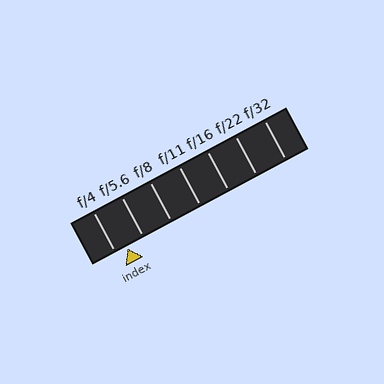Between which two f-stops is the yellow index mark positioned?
The index mark is between f/4 and f/5.6.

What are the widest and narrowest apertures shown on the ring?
The widest aperture shown is f/4 and the narrowest is f/32.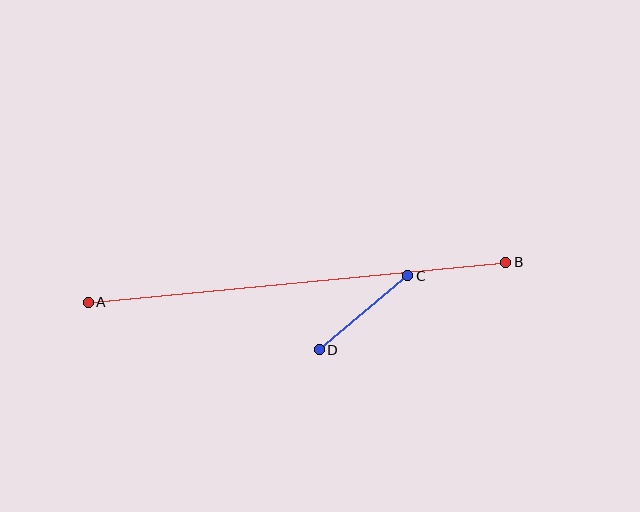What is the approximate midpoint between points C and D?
The midpoint is at approximately (364, 313) pixels.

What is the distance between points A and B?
The distance is approximately 420 pixels.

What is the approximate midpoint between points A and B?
The midpoint is at approximately (297, 282) pixels.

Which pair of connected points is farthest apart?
Points A and B are farthest apart.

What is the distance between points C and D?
The distance is approximately 115 pixels.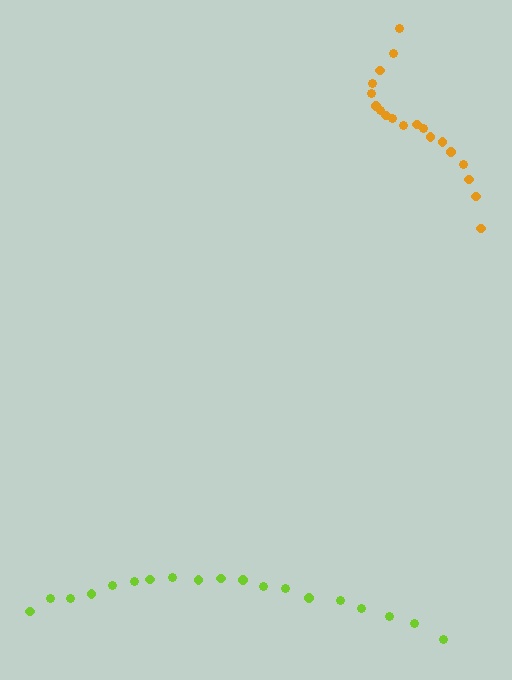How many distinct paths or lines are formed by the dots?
There are 2 distinct paths.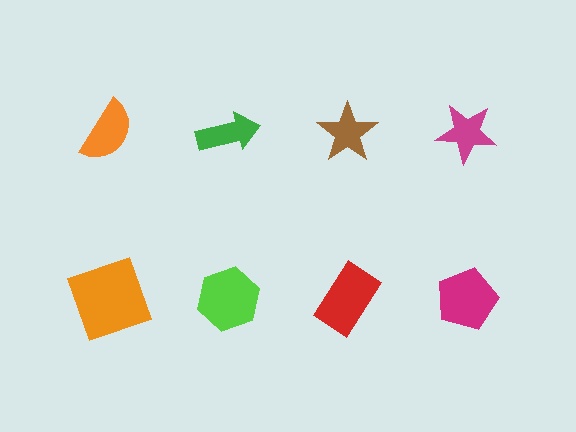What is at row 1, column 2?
A green arrow.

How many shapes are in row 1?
4 shapes.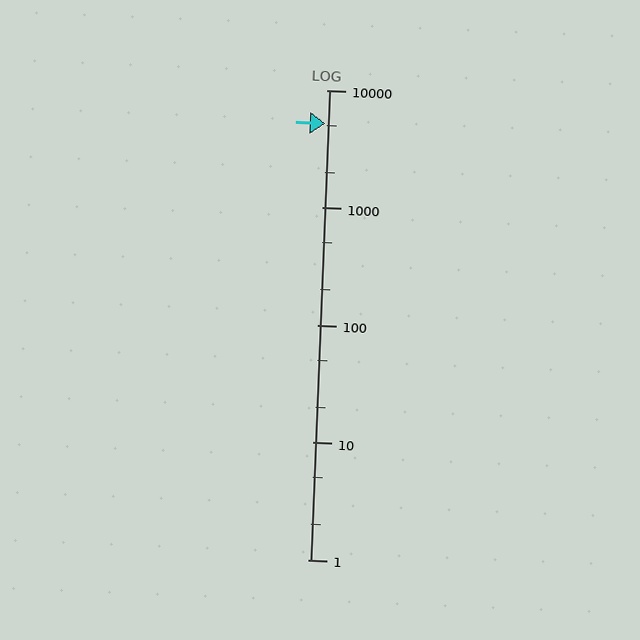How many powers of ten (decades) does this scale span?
The scale spans 4 decades, from 1 to 10000.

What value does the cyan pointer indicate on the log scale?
The pointer indicates approximately 5200.